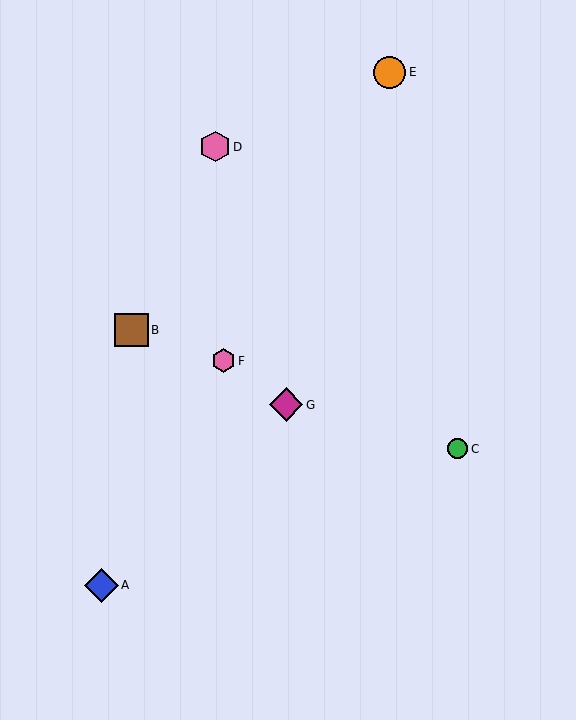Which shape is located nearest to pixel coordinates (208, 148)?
The pink hexagon (labeled D) at (215, 147) is nearest to that location.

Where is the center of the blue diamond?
The center of the blue diamond is at (101, 585).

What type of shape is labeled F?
Shape F is a pink hexagon.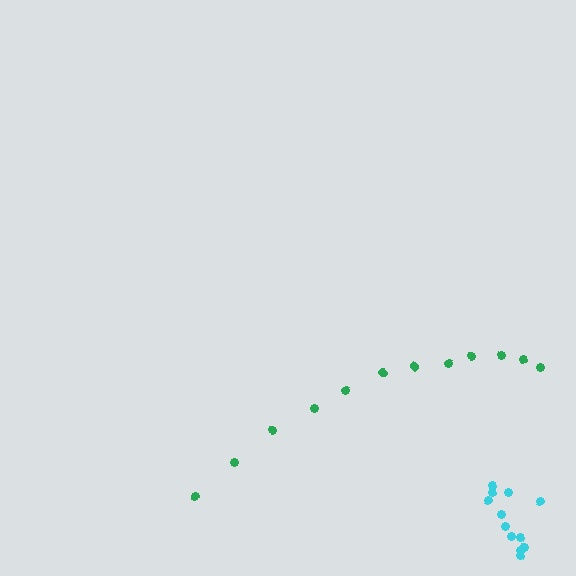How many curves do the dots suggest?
There are 2 distinct paths.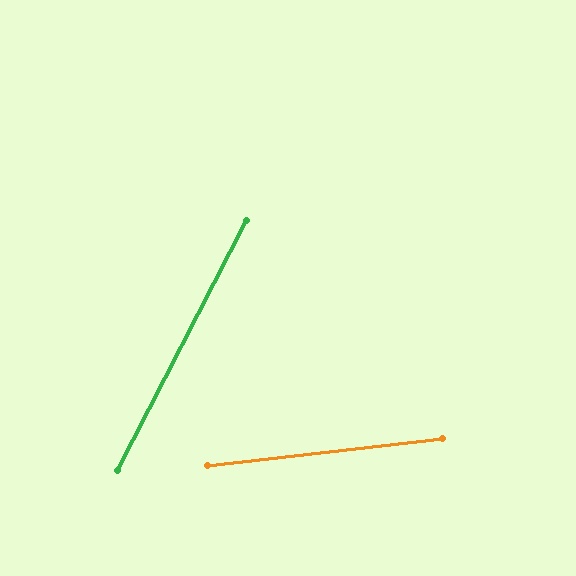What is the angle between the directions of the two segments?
Approximately 56 degrees.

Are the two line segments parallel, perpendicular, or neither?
Neither parallel nor perpendicular — they differ by about 56°.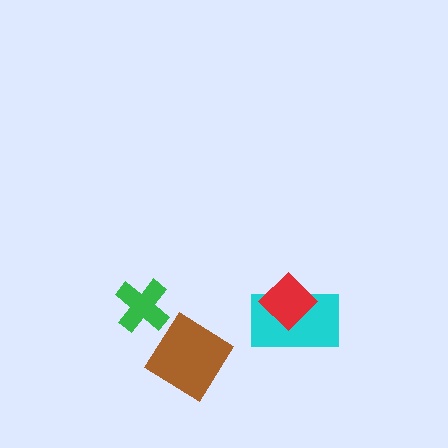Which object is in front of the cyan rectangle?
The red diamond is in front of the cyan rectangle.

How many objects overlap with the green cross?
0 objects overlap with the green cross.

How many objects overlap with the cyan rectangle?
1 object overlaps with the cyan rectangle.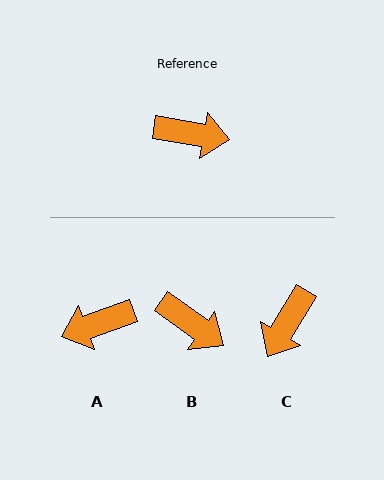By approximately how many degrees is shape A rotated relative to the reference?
Approximately 151 degrees clockwise.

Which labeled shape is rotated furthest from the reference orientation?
A, about 151 degrees away.